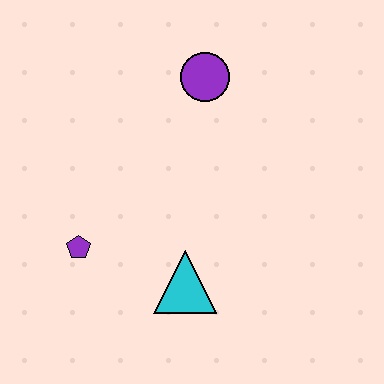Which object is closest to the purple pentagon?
The cyan triangle is closest to the purple pentagon.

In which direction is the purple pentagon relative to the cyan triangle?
The purple pentagon is to the left of the cyan triangle.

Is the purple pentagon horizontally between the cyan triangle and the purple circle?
No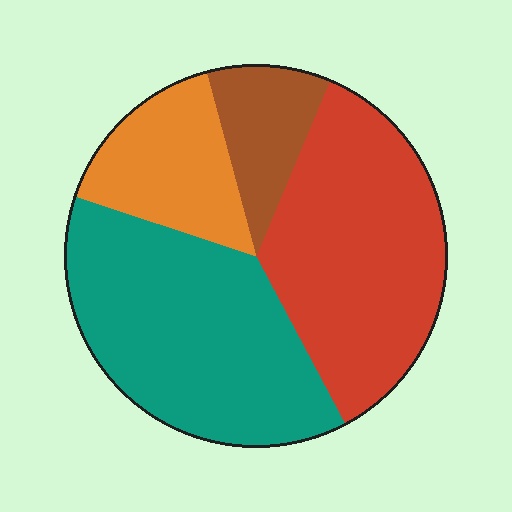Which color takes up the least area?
Brown, at roughly 10%.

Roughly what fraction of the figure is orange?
Orange covers about 15% of the figure.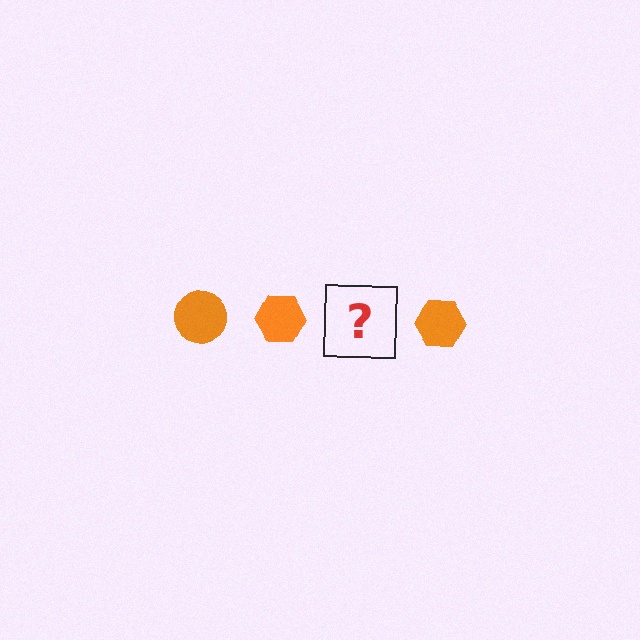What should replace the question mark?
The question mark should be replaced with an orange circle.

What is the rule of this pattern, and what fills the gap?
The rule is that the pattern cycles through circle, hexagon shapes in orange. The gap should be filled with an orange circle.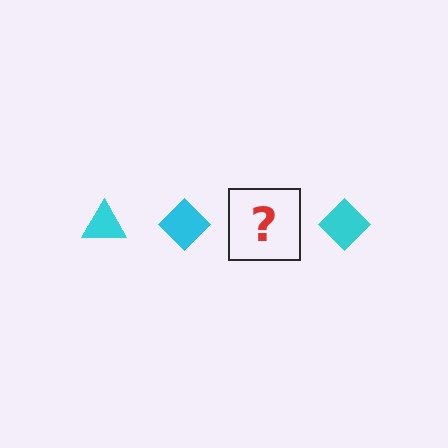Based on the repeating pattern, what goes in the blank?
The blank should be a cyan triangle.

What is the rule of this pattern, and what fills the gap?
The rule is that the pattern cycles through triangle, diamond shapes in cyan. The gap should be filled with a cyan triangle.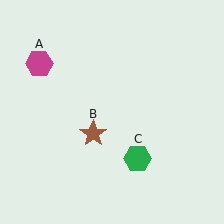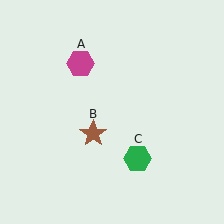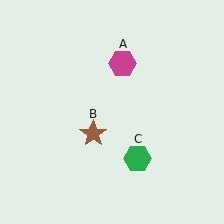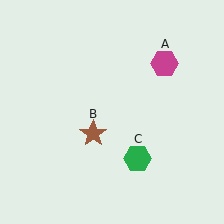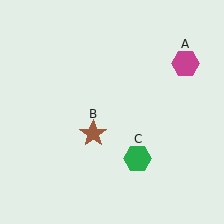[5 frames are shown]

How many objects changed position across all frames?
1 object changed position: magenta hexagon (object A).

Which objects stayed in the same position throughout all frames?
Brown star (object B) and green hexagon (object C) remained stationary.